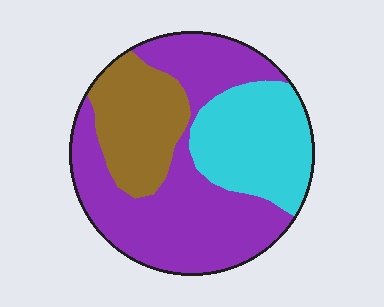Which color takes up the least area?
Brown, at roughly 20%.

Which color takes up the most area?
Purple, at roughly 50%.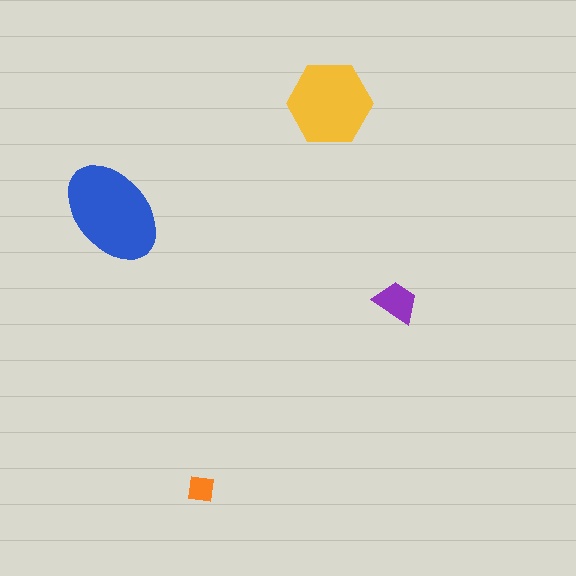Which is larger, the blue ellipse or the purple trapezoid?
The blue ellipse.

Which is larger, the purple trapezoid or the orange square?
The purple trapezoid.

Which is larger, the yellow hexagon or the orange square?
The yellow hexagon.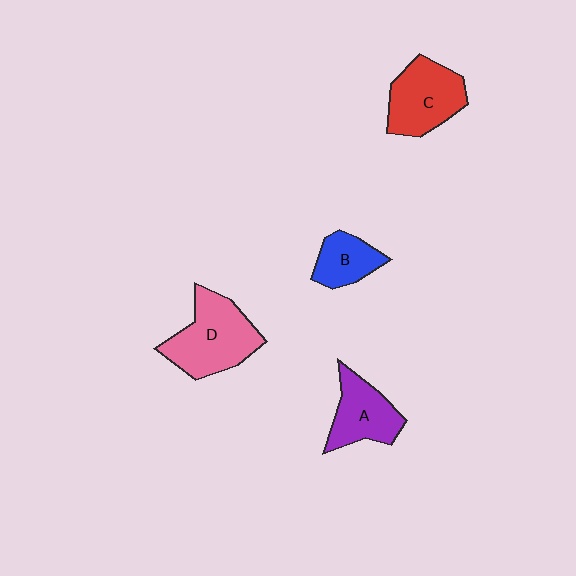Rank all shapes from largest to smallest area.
From largest to smallest: D (pink), C (red), A (purple), B (blue).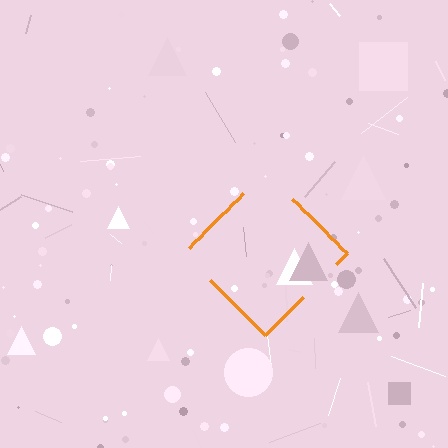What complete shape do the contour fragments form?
The contour fragments form a diamond.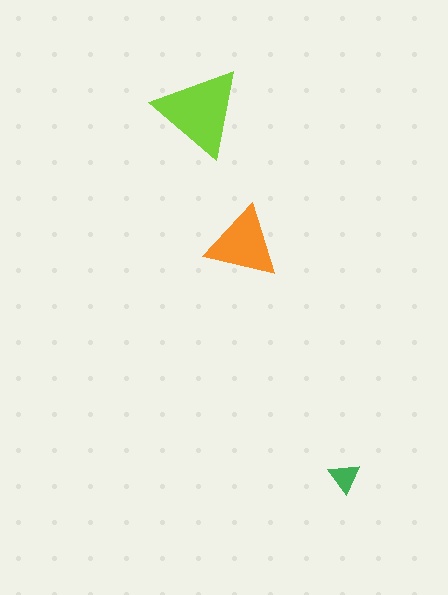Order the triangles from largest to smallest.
the lime one, the orange one, the green one.